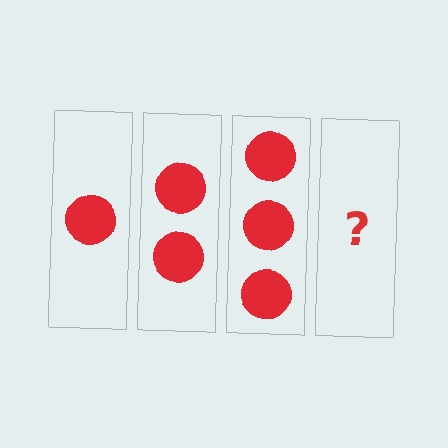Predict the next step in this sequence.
The next step is 4 circles.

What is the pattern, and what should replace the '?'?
The pattern is that each step adds one more circle. The '?' should be 4 circles.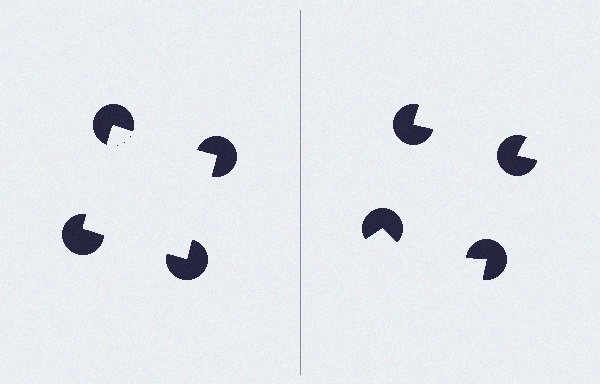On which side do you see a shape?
An illusory square appears on the left side. On the right side the wedge cuts are rotated, so no coherent shape forms.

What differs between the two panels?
The pac-man discs are positioned identically on both sides; only the wedge orientations differ. On the left they align to a square; on the right they are misaligned.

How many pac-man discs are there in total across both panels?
8 — 4 on each side.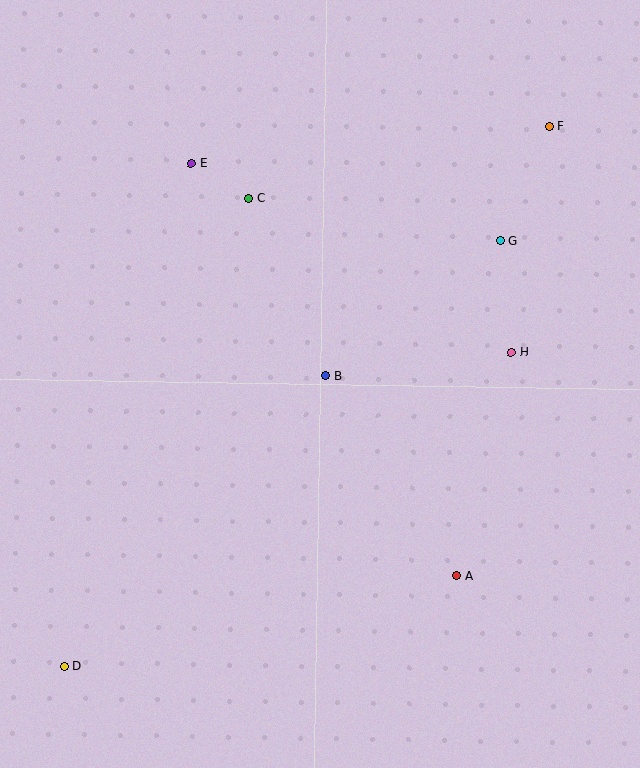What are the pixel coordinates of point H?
Point H is at (511, 352).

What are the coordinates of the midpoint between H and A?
The midpoint between H and A is at (484, 464).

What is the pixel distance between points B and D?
The distance between B and D is 391 pixels.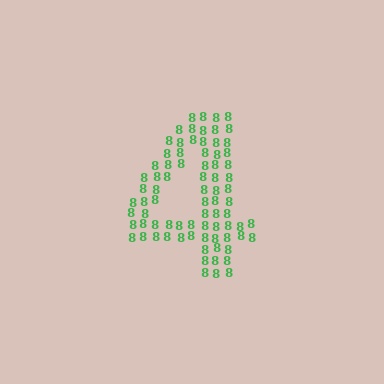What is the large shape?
The large shape is the digit 4.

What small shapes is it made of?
It is made of small digit 8's.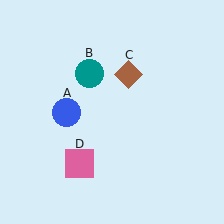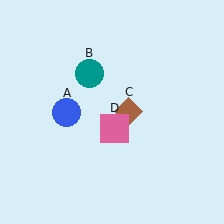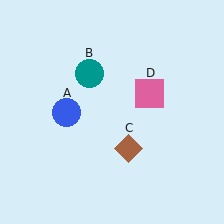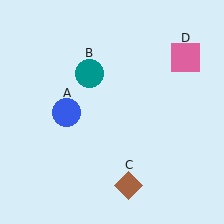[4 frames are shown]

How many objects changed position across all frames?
2 objects changed position: brown diamond (object C), pink square (object D).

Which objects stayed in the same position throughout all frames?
Blue circle (object A) and teal circle (object B) remained stationary.